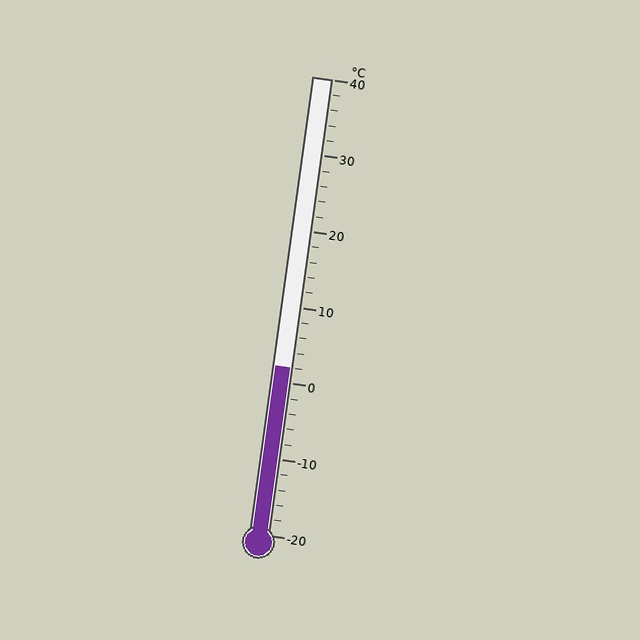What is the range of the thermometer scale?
The thermometer scale ranges from -20°C to 40°C.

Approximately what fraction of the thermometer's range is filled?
The thermometer is filled to approximately 35% of its range.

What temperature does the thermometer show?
The thermometer shows approximately 2°C.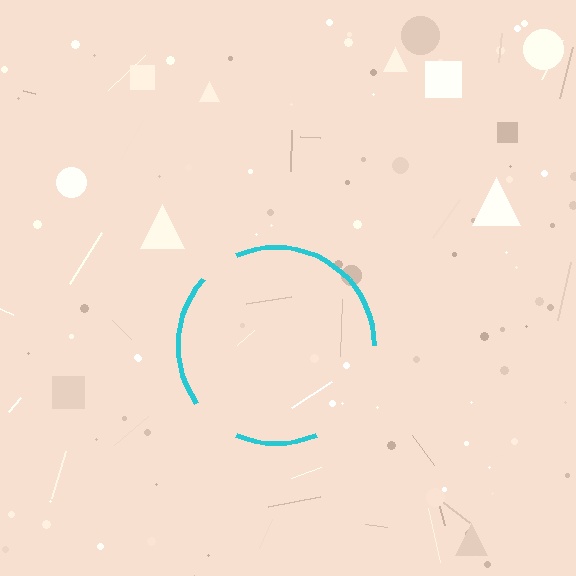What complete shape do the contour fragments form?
The contour fragments form a circle.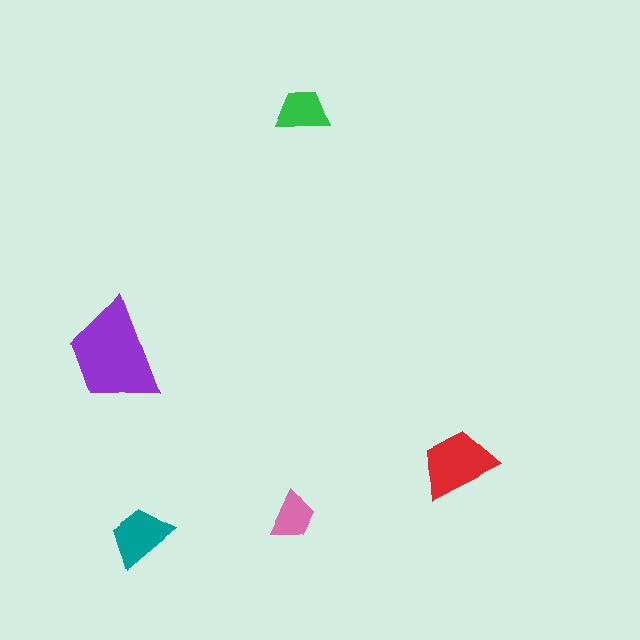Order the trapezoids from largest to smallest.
the purple one, the red one, the teal one, the green one, the pink one.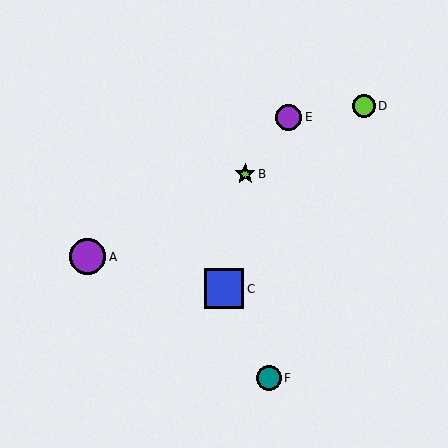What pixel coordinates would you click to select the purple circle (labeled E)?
Click at (289, 117) to select the purple circle E.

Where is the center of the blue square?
The center of the blue square is at (224, 289).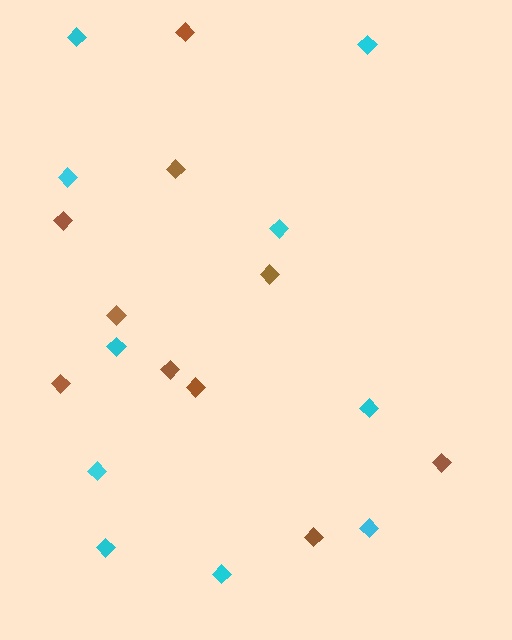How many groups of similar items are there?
There are 2 groups: one group of cyan diamonds (10) and one group of brown diamonds (10).